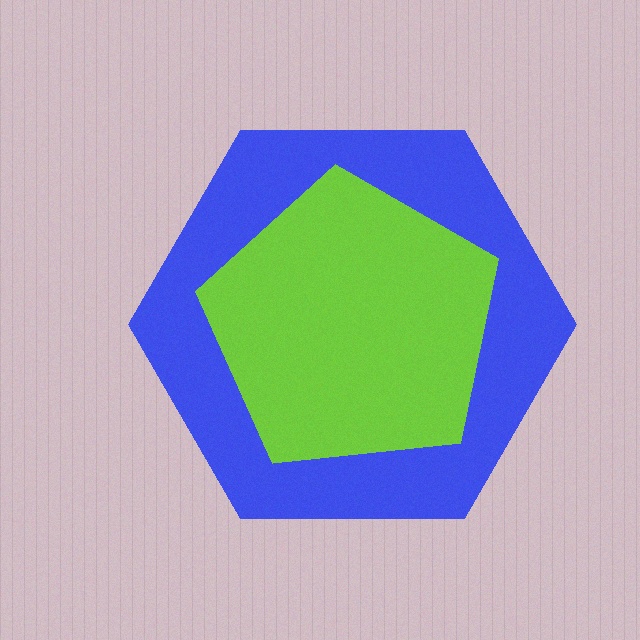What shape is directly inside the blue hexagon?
The lime pentagon.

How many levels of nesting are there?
2.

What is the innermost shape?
The lime pentagon.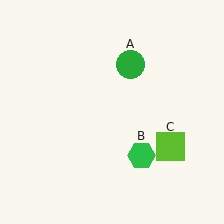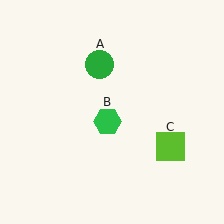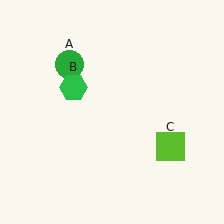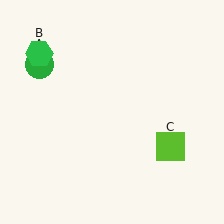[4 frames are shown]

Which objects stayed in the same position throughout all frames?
Lime square (object C) remained stationary.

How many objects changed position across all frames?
2 objects changed position: green circle (object A), green hexagon (object B).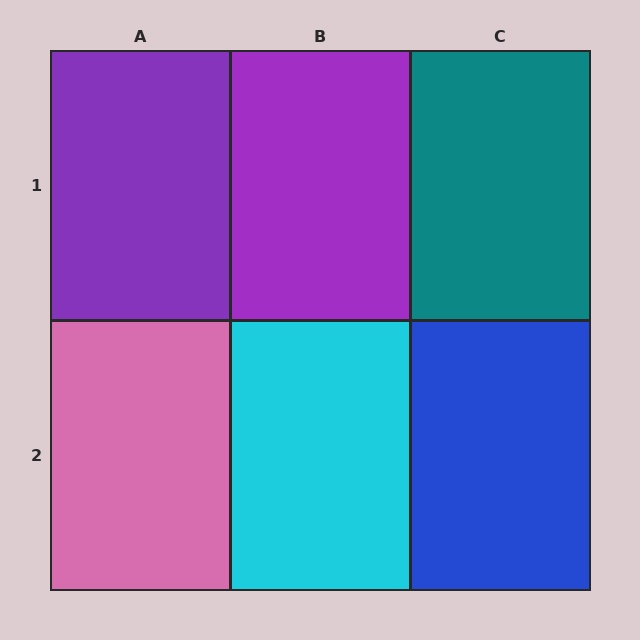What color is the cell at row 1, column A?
Purple.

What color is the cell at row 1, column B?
Purple.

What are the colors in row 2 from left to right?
Pink, cyan, blue.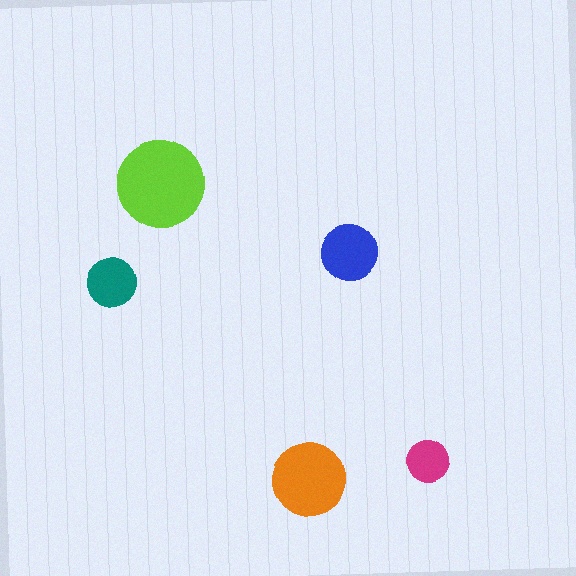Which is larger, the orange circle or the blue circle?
The orange one.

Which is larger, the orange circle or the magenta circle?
The orange one.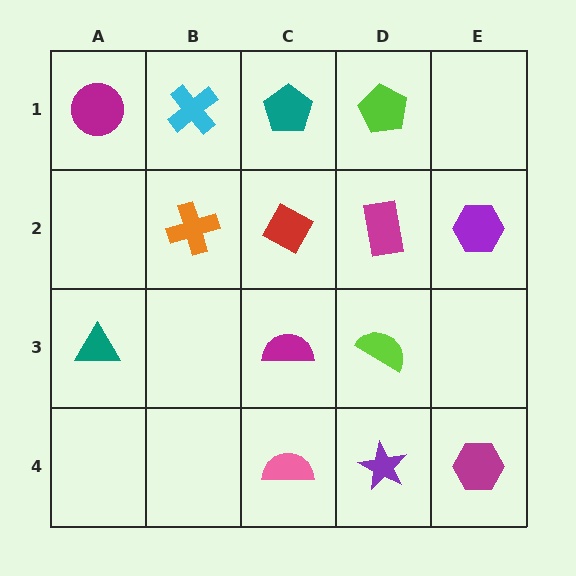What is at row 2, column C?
A red diamond.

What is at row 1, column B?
A cyan cross.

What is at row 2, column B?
An orange cross.